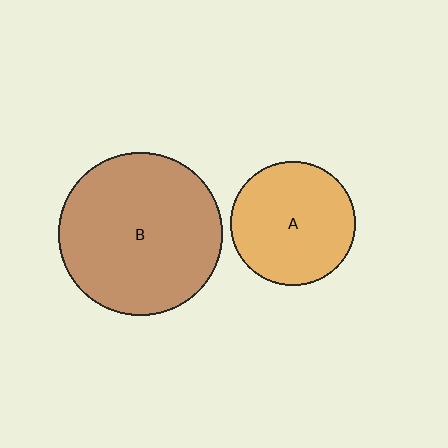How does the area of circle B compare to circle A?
Approximately 1.7 times.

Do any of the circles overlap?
No, none of the circles overlap.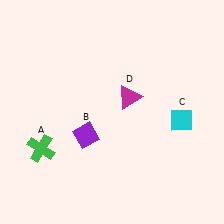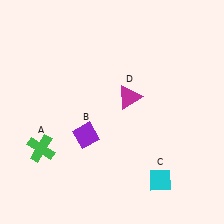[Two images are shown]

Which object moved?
The cyan diamond (C) moved down.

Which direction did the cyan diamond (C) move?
The cyan diamond (C) moved down.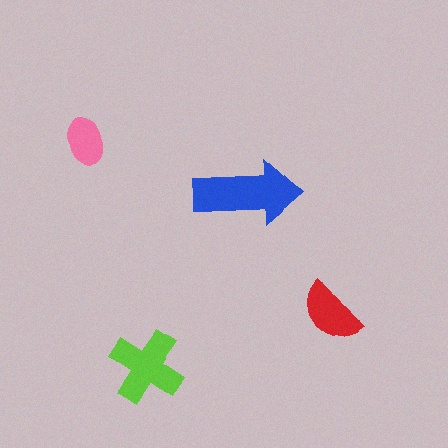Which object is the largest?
The blue arrow.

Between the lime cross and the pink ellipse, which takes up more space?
The lime cross.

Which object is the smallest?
The pink ellipse.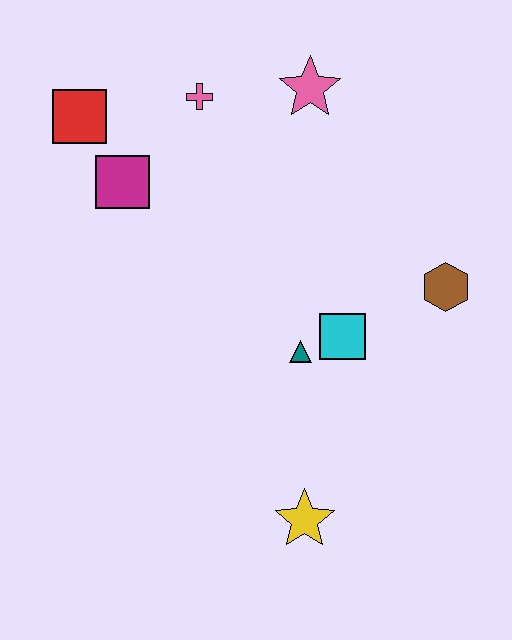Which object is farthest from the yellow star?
The red square is farthest from the yellow star.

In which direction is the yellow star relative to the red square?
The yellow star is below the red square.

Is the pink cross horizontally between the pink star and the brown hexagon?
No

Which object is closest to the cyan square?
The teal triangle is closest to the cyan square.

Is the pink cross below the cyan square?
No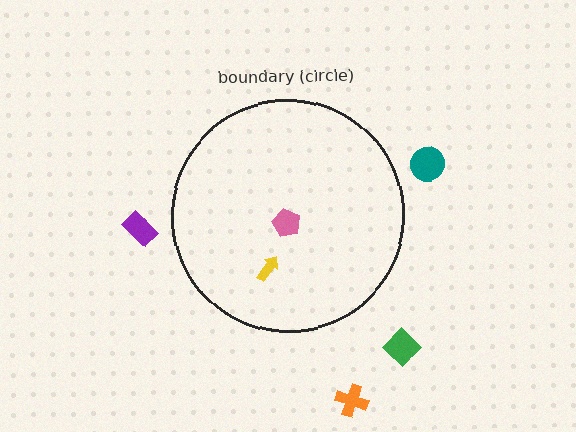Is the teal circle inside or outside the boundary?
Outside.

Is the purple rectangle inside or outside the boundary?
Outside.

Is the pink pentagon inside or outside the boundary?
Inside.